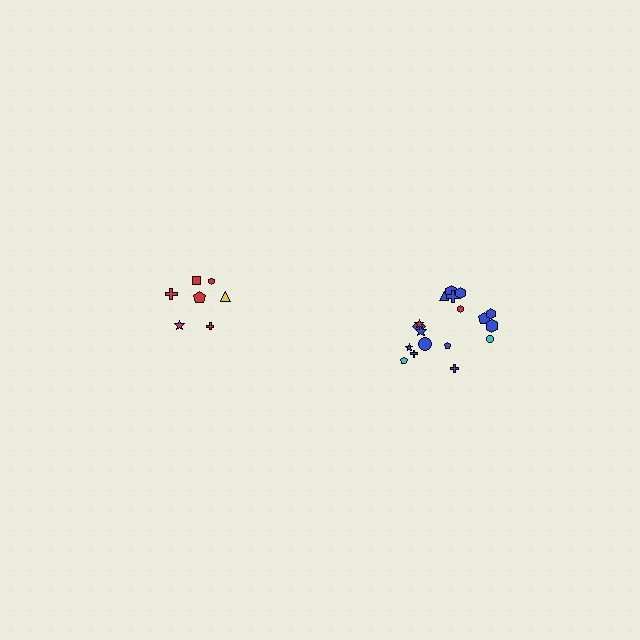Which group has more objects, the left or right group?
The right group.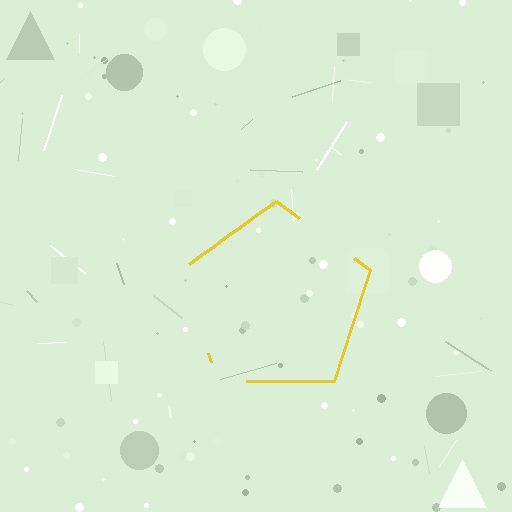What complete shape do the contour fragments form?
The contour fragments form a pentagon.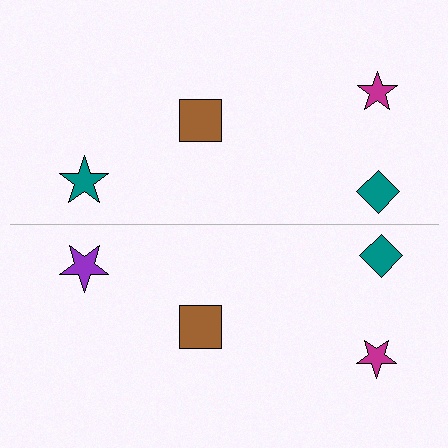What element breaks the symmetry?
The purple star on the bottom side breaks the symmetry — its mirror counterpart is teal.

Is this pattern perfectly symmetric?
No, the pattern is not perfectly symmetric. The purple star on the bottom side breaks the symmetry — its mirror counterpart is teal.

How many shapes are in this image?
There are 8 shapes in this image.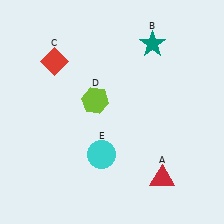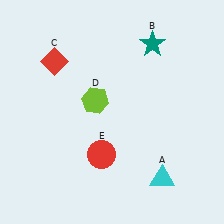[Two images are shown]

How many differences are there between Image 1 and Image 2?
There are 2 differences between the two images.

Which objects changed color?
A changed from red to cyan. E changed from cyan to red.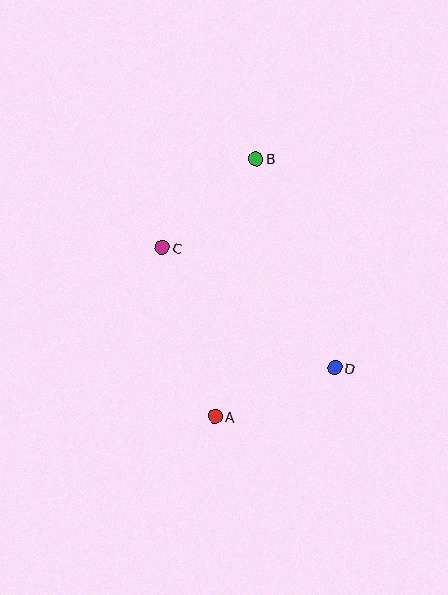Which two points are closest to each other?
Points B and C are closest to each other.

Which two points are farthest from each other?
Points A and B are farthest from each other.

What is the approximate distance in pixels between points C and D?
The distance between C and D is approximately 210 pixels.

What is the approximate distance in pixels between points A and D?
The distance between A and D is approximately 129 pixels.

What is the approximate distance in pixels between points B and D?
The distance between B and D is approximately 223 pixels.